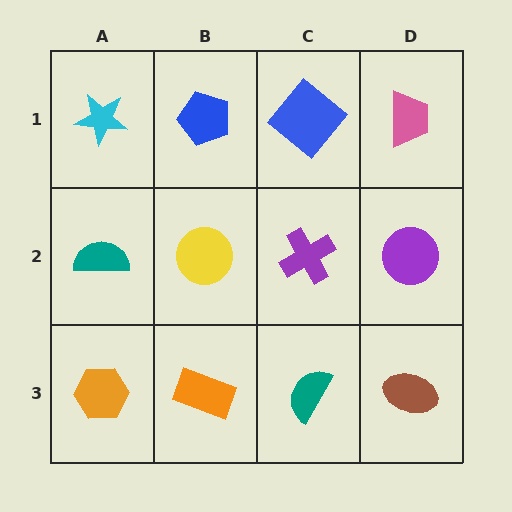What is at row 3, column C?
A teal semicircle.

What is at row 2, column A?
A teal semicircle.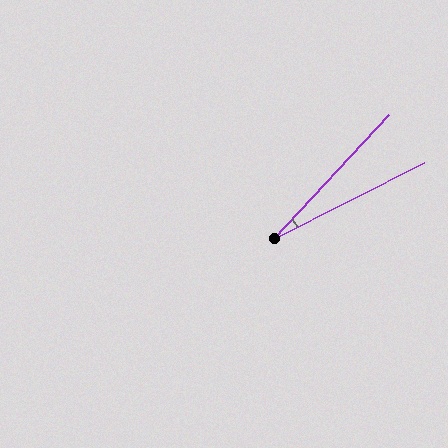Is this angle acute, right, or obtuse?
It is acute.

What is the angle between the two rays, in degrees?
Approximately 20 degrees.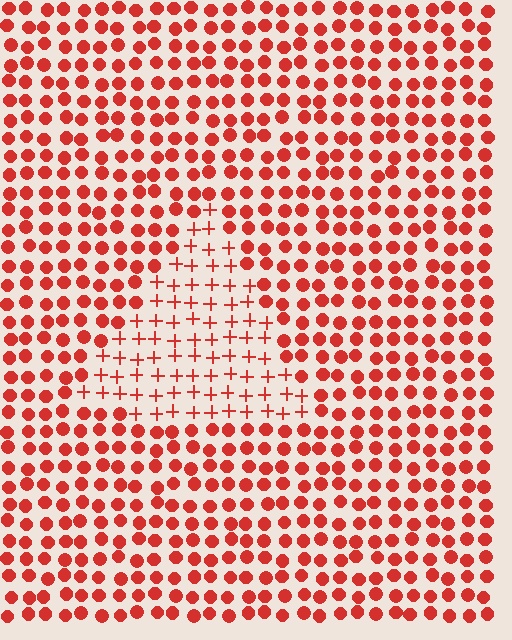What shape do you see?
I see a triangle.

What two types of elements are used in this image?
The image uses plus signs inside the triangle region and circles outside it.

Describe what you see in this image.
The image is filled with small red elements arranged in a uniform grid. A triangle-shaped region contains plus signs, while the surrounding area contains circles. The boundary is defined purely by the change in element shape.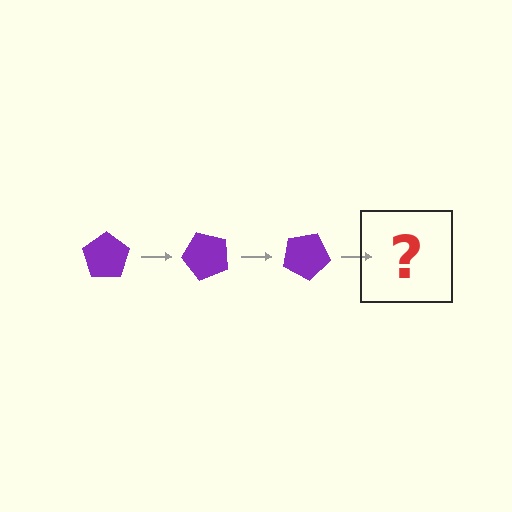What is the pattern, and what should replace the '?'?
The pattern is that the pentagon rotates 50 degrees each step. The '?' should be a purple pentagon rotated 150 degrees.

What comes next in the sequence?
The next element should be a purple pentagon rotated 150 degrees.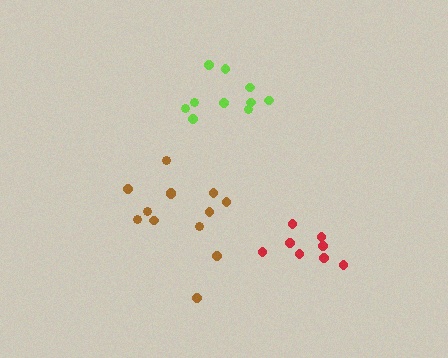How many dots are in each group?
Group 1: 10 dots, Group 2: 8 dots, Group 3: 13 dots (31 total).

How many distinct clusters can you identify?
There are 3 distinct clusters.